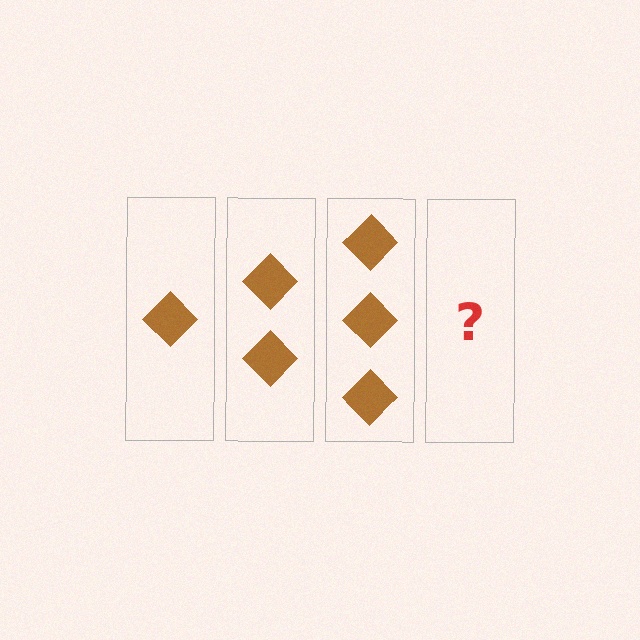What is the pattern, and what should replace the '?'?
The pattern is that each step adds one more diamond. The '?' should be 4 diamonds.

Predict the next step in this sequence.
The next step is 4 diamonds.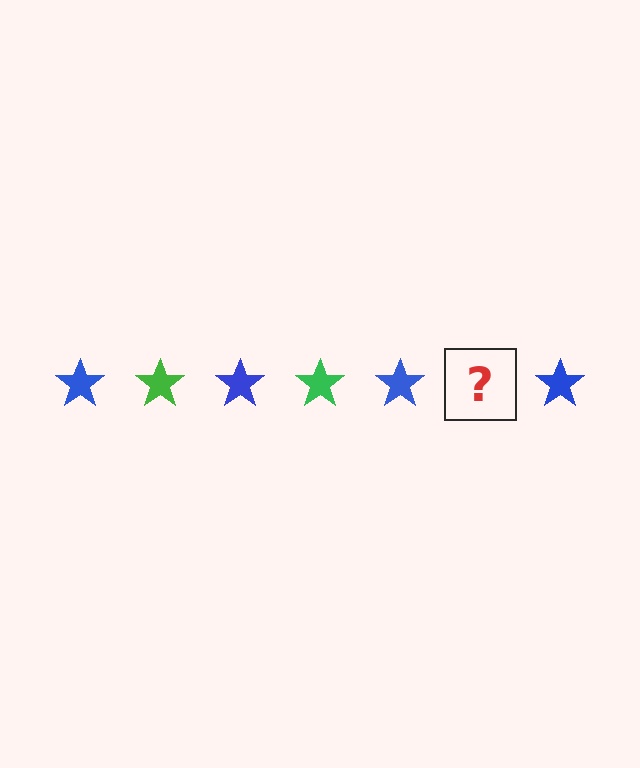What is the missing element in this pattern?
The missing element is a green star.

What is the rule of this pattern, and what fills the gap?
The rule is that the pattern cycles through blue, green stars. The gap should be filled with a green star.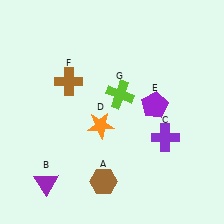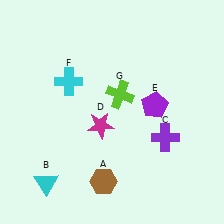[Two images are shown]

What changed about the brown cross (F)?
In Image 1, F is brown. In Image 2, it changed to cyan.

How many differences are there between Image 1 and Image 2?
There are 3 differences between the two images.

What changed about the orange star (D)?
In Image 1, D is orange. In Image 2, it changed to magenta.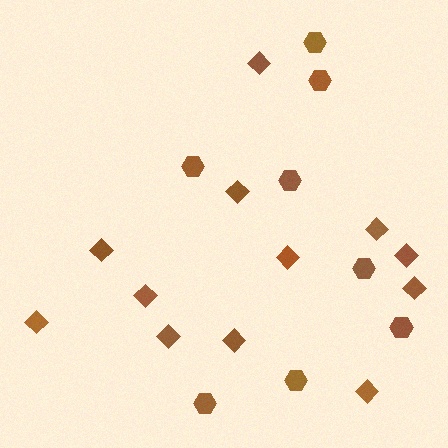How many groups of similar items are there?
There are 2 groups: one group of diamonds (12) and one group of hexagons (8).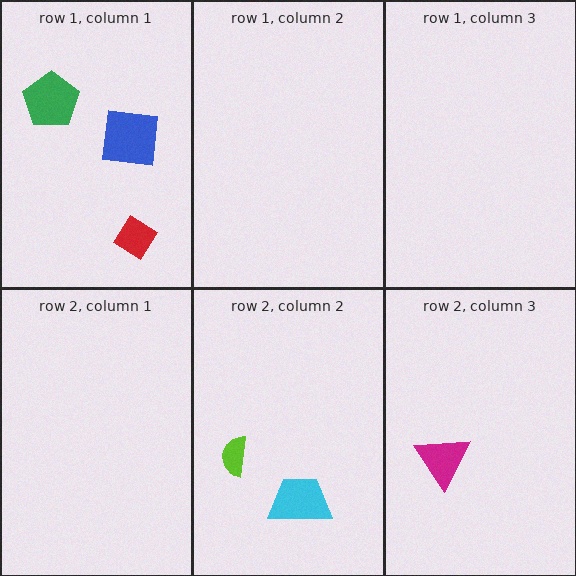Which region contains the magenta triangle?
The row 2, column 3 region.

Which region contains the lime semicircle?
The row 2, column 2 region.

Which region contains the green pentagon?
The row 1, column 1 region.